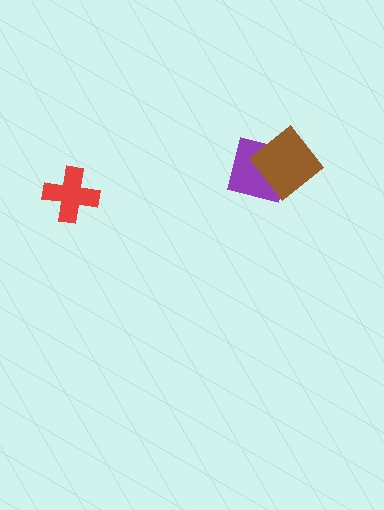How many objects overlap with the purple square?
1 object overlaps with the purple square.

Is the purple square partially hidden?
Yes, it is partially covered by another shape.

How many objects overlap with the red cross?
0 objects overlap with the red cross.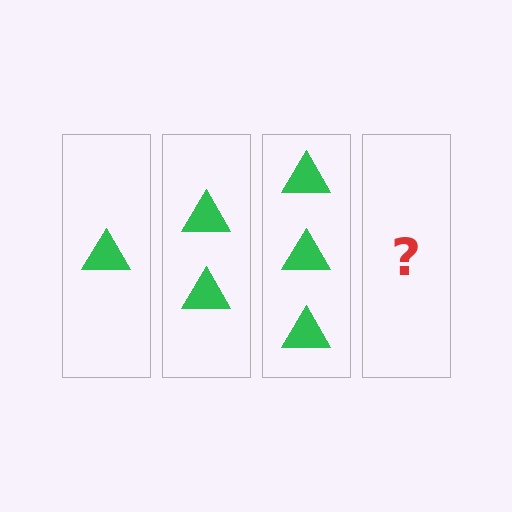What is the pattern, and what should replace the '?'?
The pattern is that each step adds one more triangle. The '?' should be 4 triangles.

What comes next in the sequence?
The next element should be 4 triangles.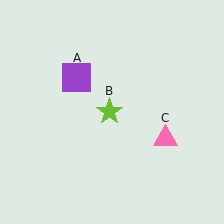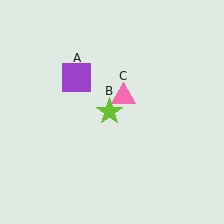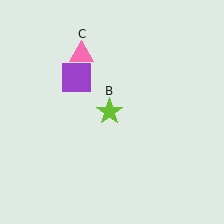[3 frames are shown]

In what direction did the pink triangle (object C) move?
The pink triangle (object C) moved up and to the left.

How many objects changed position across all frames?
1 object changed position: pink triangle (object C).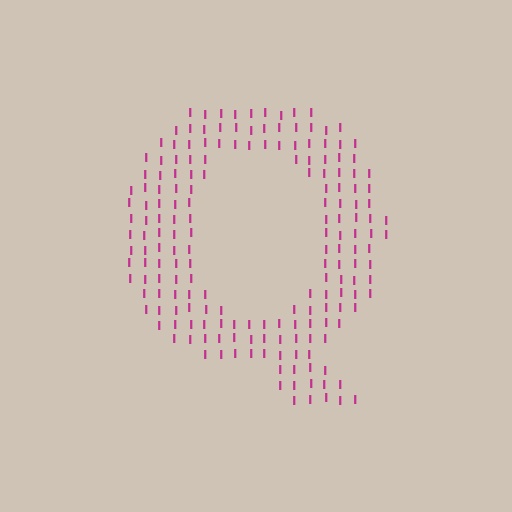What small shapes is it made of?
It is made of small letter I's.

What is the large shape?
The large shape is the letter Q.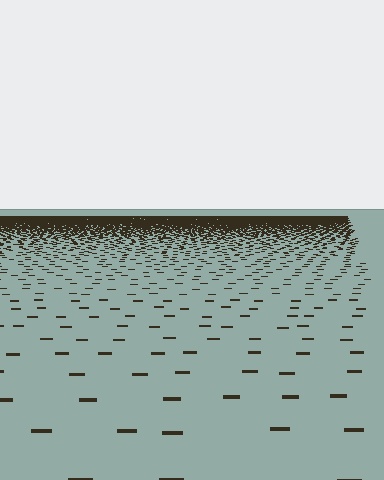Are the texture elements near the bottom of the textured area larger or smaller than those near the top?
Larger. Near the bottom, elements are closer to the viewer and appear at a bigger on-screen size.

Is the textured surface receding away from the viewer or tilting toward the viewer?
The surface is receding away from the viewer. Texture elements get smaller and denser toward the top.